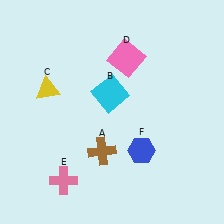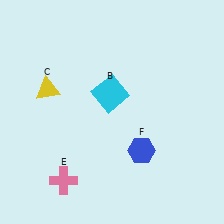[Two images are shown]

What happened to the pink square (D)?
The pink square (D) was removed in Image 2. It was in the top-right area of Image 1.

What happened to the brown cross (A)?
The brown cross (A) was removed in Image 2. It was in the bottom-left area of Image 1.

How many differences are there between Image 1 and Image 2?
There are 2 differences between the two images.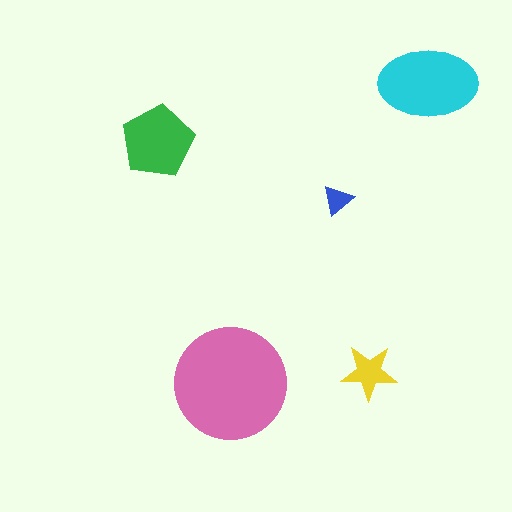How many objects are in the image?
There are 5 objects in the image.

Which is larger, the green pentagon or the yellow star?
The green pentagon.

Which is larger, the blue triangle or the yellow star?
The yellow star.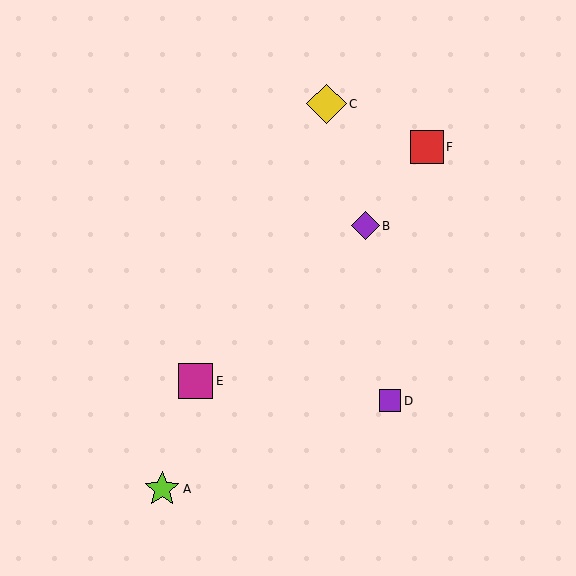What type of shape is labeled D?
Shape D is a purple square.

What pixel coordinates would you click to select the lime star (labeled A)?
Click at (162, 489) to select the lime star A.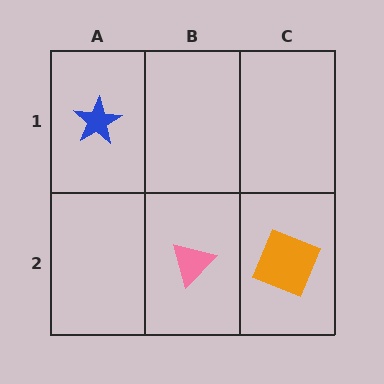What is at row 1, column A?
A blue star.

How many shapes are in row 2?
2 shapes.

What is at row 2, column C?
An orange square.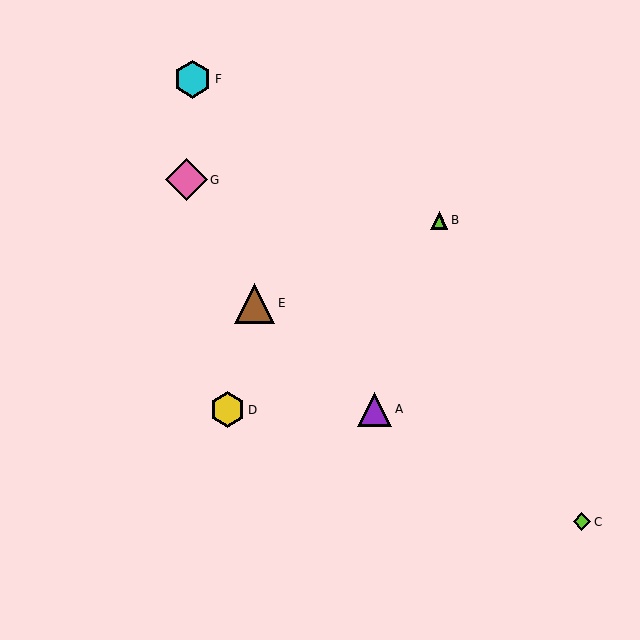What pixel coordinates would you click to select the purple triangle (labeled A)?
Click at (375, 409) to select the purple triangle A.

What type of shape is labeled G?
Shape G is a pink diamond.